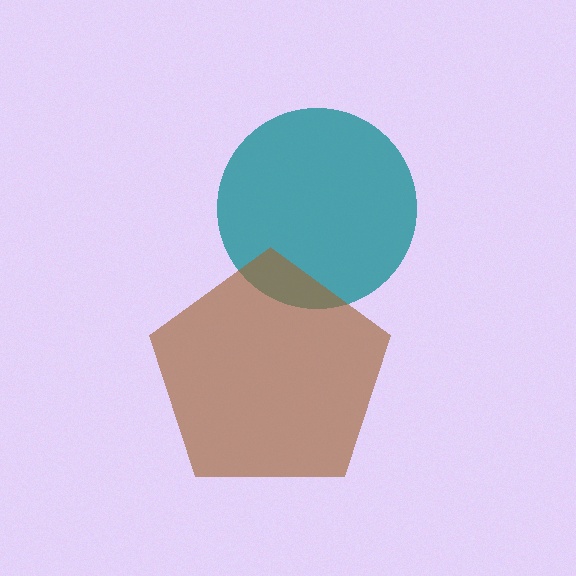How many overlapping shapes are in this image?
There are 2 overlapping shapes in the image.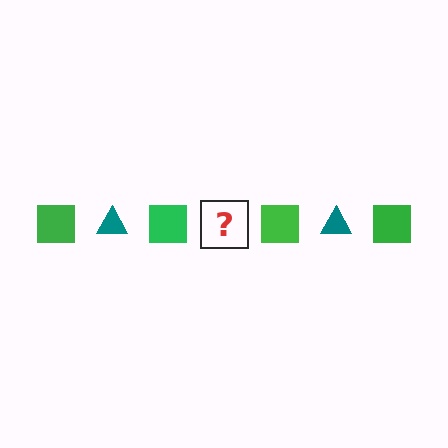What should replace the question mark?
The question mark should be replaced with a teal triangle.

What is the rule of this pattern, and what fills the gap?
The rule is that the pattern alternates between green square and teal triangle. The gap should be filled with a teal triangle.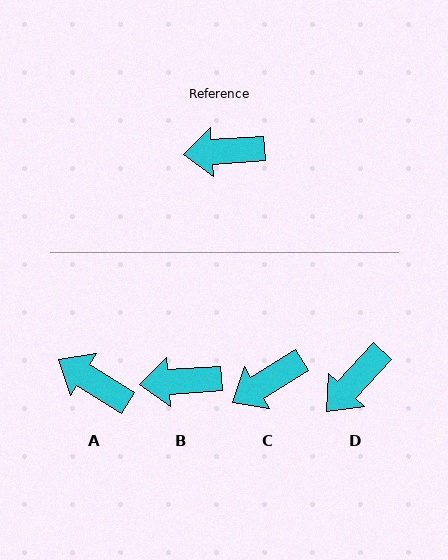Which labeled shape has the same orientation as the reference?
B.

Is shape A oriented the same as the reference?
No, it is off by about 36 degrees.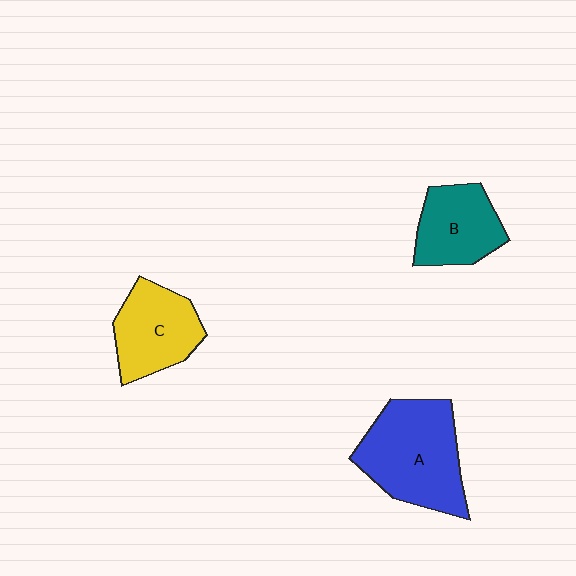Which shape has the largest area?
Shape A (blue).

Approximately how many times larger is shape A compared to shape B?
Approximately 1.5 times.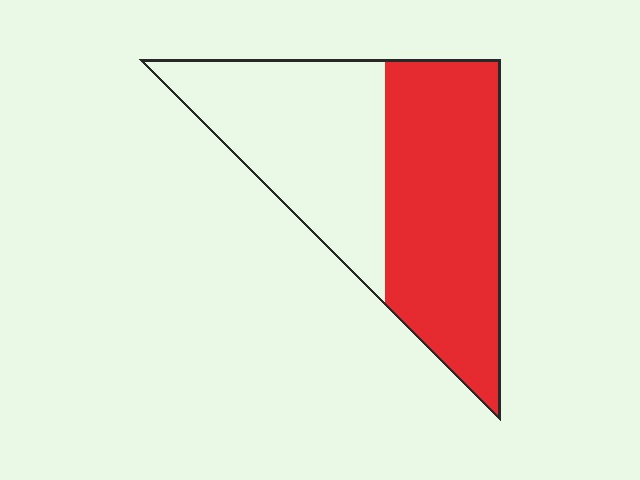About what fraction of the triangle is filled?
About one half (1/2).